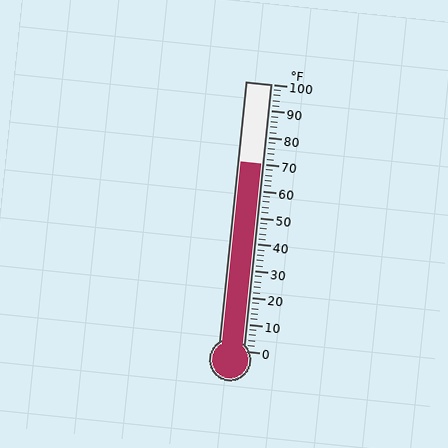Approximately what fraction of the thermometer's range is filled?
The thermometer is filled to approximately 70% of its range.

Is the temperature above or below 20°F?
The temperature is above 20°F.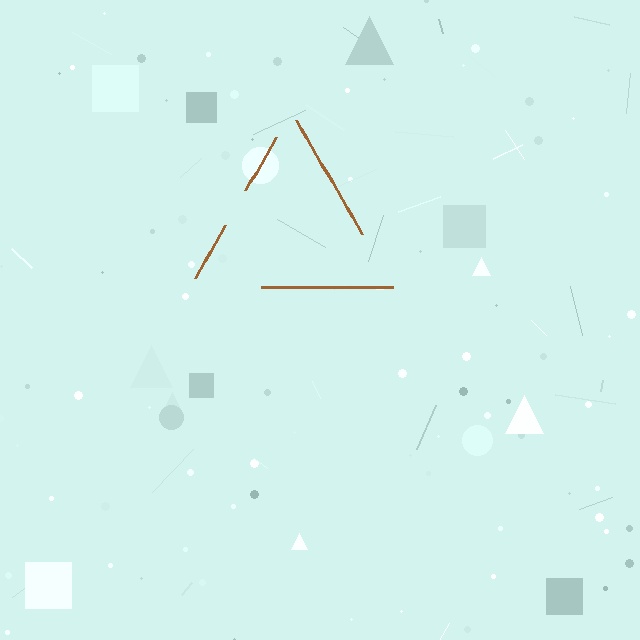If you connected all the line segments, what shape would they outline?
They would outline a triangle.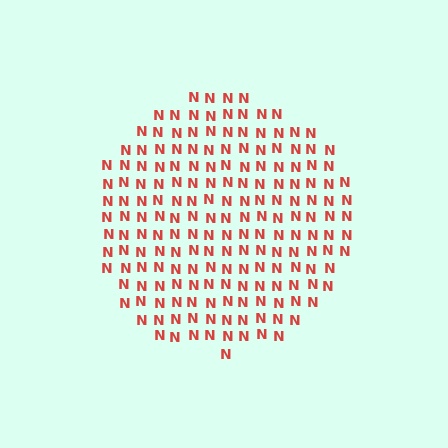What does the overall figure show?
The overall figure shows a circle.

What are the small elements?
The small elements are letter N's.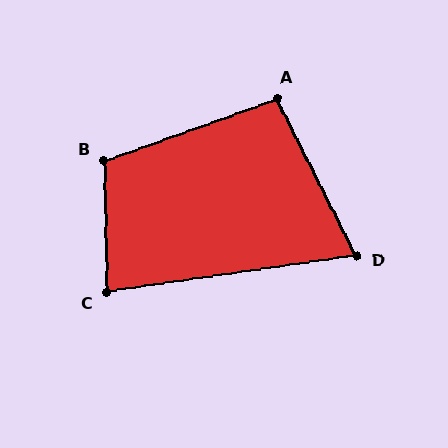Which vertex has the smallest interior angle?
D, at approximately 71 degrees.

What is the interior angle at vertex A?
Approximately 97 degrees (obtuse).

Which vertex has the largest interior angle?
B, at approximately 109 degrees.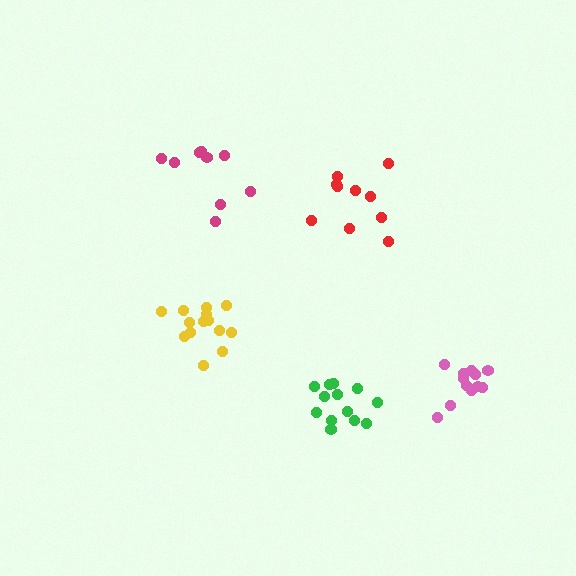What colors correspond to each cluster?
The clusters are colored: green, yellow, red, magenta, pink.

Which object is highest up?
The magenta cluster is topmost.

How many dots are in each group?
Group 1: 13 dots, Group 2: 14 dots, Group 3: 10 dots, Group 4: 9 dots, Group 5: 12 dots (58 total).